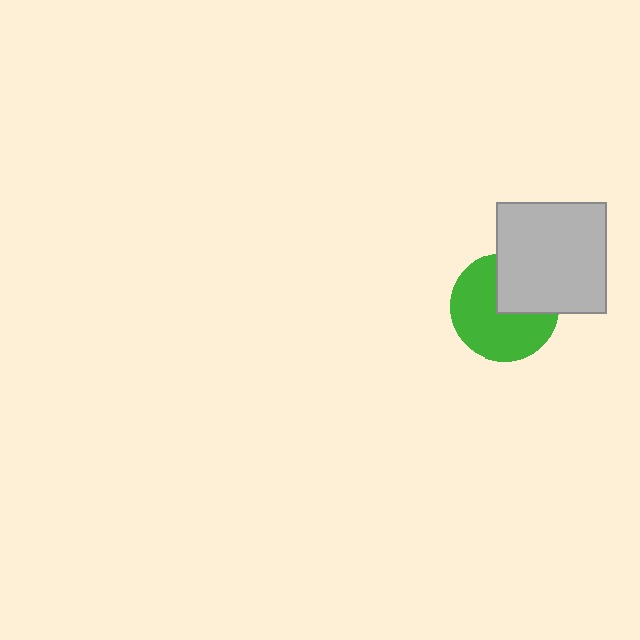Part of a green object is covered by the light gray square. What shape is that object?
It is a circle.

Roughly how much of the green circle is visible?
About half of it is visible (roughly 65%).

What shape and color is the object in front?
The object in front is a light gray square.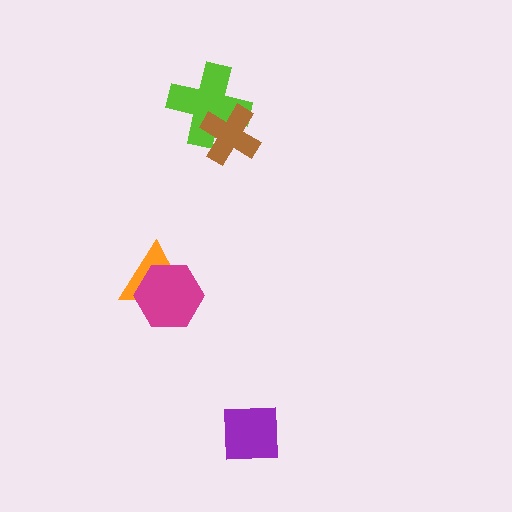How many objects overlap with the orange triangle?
1 object overlaps with the orange triangle.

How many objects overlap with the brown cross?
1 object overlaps with the brown cross.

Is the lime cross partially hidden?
Yes, it is partially covered by another shape.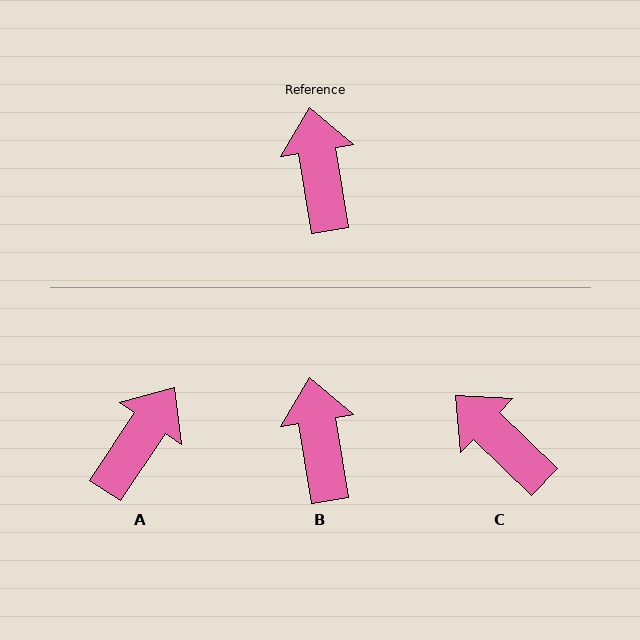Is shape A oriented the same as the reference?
No, it is off by about 43 degrees.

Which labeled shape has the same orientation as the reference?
B.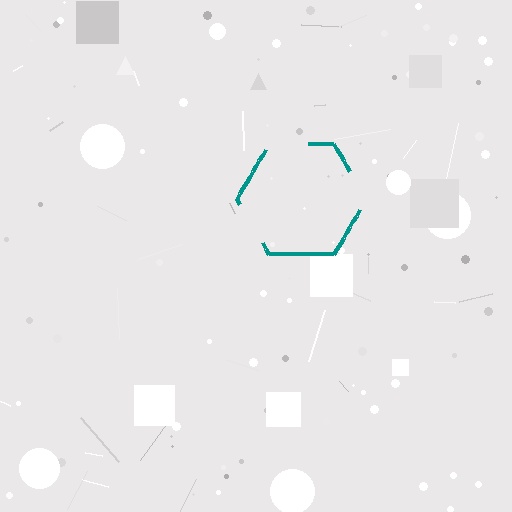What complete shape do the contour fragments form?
The contour fragments form a hexagon.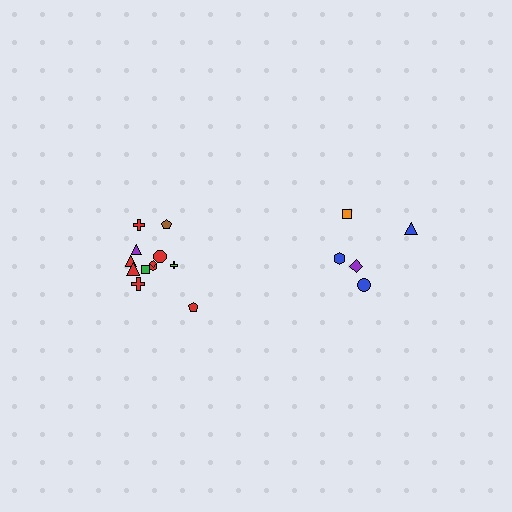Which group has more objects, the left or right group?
The left group.